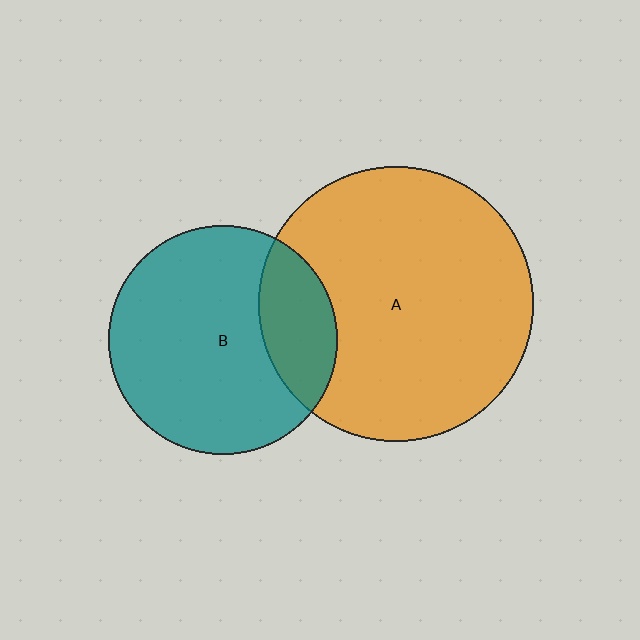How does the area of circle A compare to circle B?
Approximately 1.4 times.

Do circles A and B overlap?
Yes.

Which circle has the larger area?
Circle A (orange).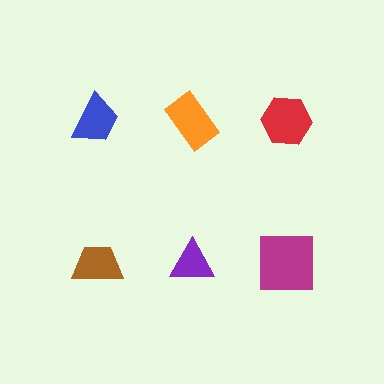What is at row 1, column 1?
A blue trapezoid.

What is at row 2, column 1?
A brown trapezoid.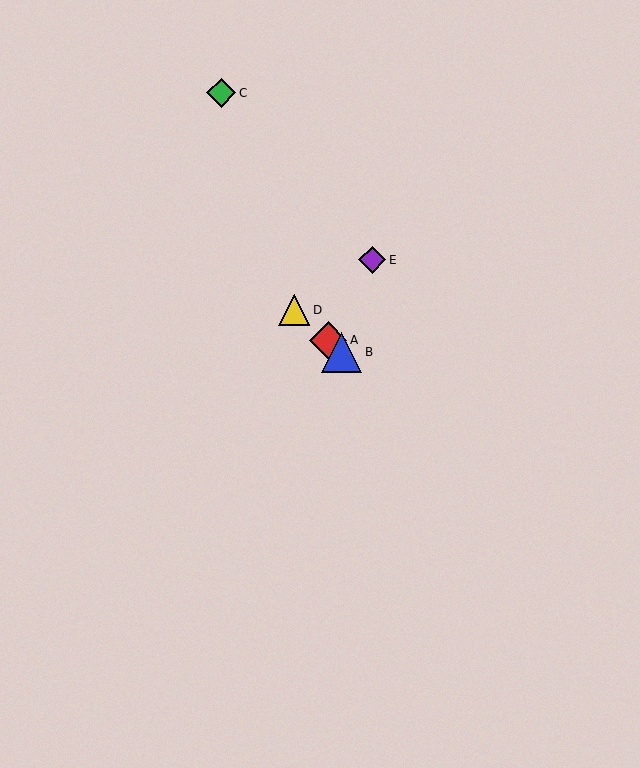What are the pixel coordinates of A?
Object A is at (328, 341).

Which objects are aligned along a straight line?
Objects A, B, D are aligned along a straight line.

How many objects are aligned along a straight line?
3 objects (A, B, D) are aligned along a straight line.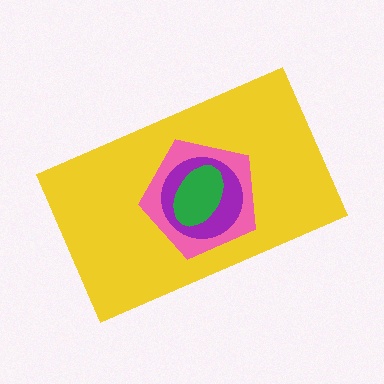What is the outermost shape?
The yellow rectangle.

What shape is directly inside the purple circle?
The green ellipse.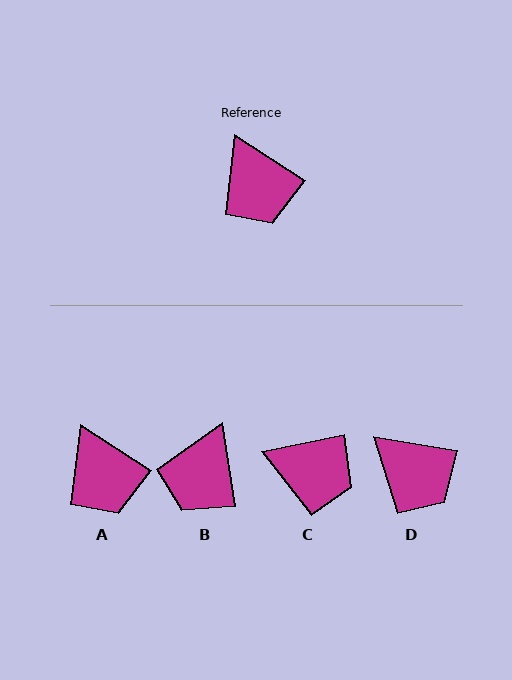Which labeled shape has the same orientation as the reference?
A.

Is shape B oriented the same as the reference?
No, it is off by about 48 degrees.